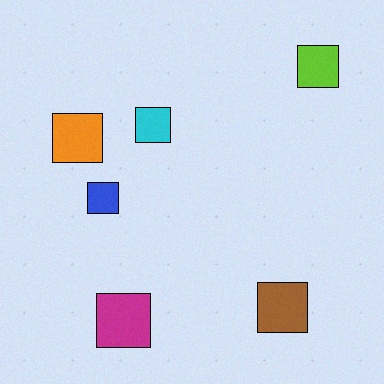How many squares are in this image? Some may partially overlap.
There are 6 squares.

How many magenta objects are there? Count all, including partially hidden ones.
There is 1 magenta object.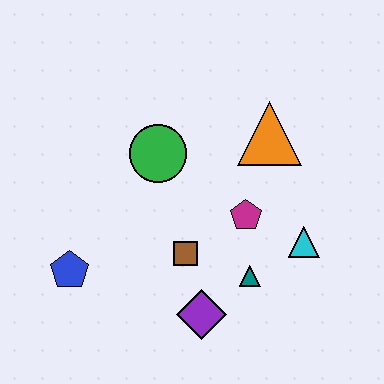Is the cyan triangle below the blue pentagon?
No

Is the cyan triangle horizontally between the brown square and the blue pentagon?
No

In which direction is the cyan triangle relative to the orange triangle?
The cyan triangle is below the orange triangle.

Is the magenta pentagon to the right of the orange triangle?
No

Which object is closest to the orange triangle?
The magenta pentagon is closest to the orange triangle.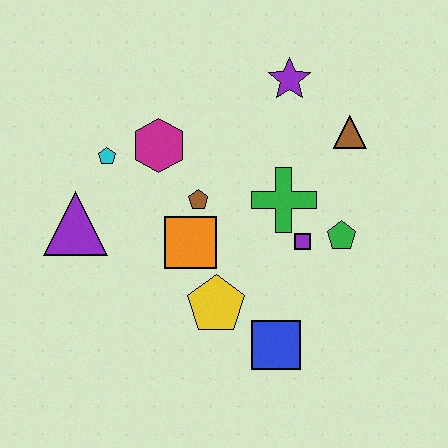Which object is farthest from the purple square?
The purple triangle is farthest from the purple square.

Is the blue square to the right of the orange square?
Yes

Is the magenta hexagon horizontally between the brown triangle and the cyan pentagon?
Yes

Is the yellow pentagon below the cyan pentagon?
Yes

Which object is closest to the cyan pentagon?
The magenta hexagon is closest to the cyan pentagon.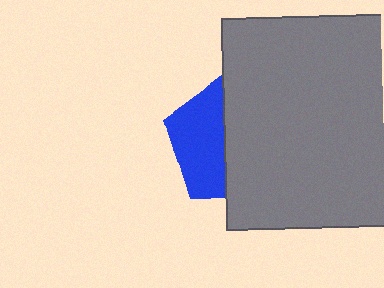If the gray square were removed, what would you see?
You would see the complete blue pentagon.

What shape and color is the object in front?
The object in front is a gray square.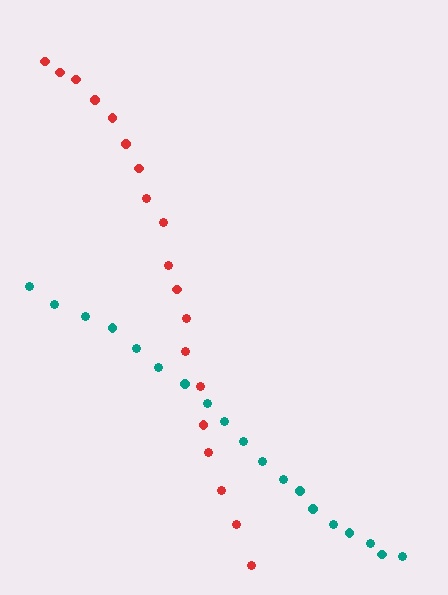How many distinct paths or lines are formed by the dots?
There are 2 distinct paths.